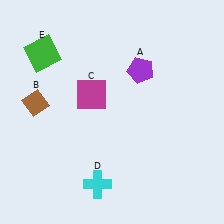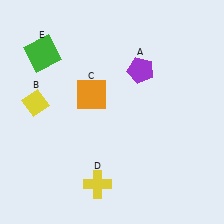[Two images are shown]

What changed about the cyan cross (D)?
In Image 1, D is cyan. In Image 2, it changed to yellow.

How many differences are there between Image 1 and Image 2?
There are 3 differences between the two images.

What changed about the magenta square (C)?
In Image 1, C is magenta. In Image 2, it changed to orange.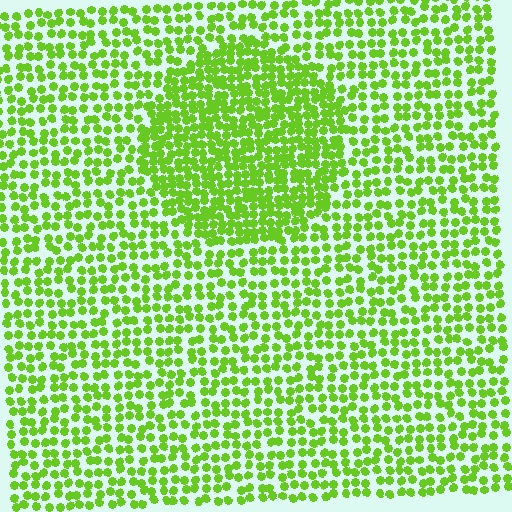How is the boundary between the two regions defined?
The boundary is defined by a change in element density (approximately 1.7x ratio). All elements are the same color, size, and shape.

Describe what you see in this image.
The image contains small lime elements arranged at two different densities. A circle-shaped region is visible where the elements are more densely packed than the surrounding area.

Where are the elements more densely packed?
The elements are more densely packed inside the circle boundary.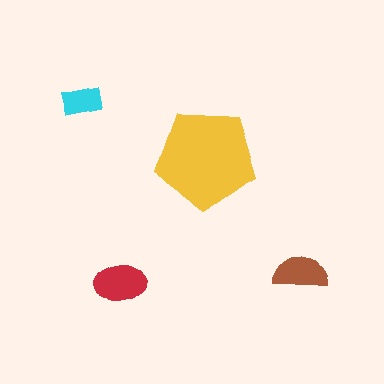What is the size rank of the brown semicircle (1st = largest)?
3rd.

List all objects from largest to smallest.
The yellow pentagon, the red ellipse, the brown semicircle, the cyan rectangle.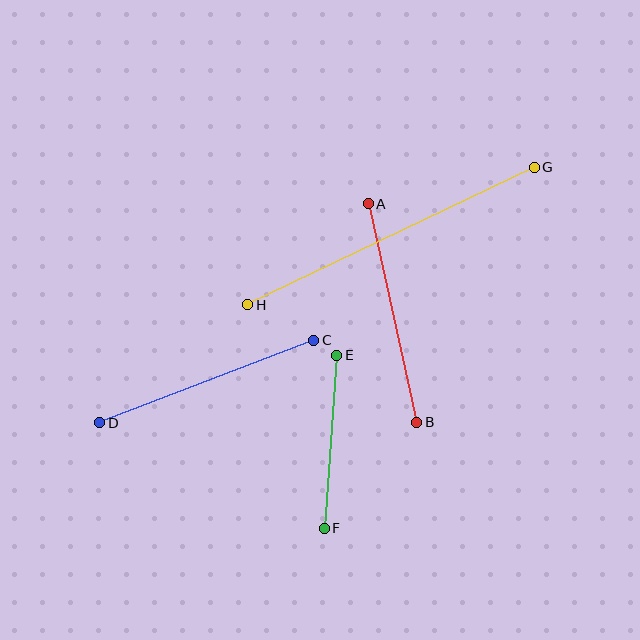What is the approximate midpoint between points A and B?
The midpoint is at approximately (393, 313) pixels.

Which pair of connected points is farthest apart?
Points G and H are farthest apart.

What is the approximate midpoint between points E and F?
The midpoint is at approximately (330, 442) pixels.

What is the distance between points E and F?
The distance is approximately 173 pixels.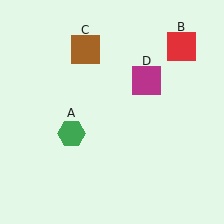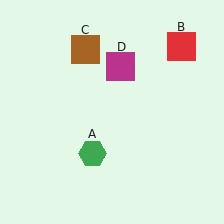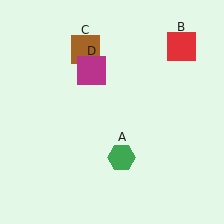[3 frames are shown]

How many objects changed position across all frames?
2 objects changed position: green hexagon (object A), magenta square (object D).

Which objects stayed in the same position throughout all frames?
Red square (object B) and brown square (object C) remained stationary.